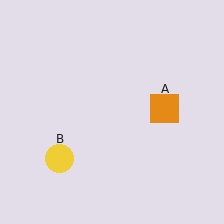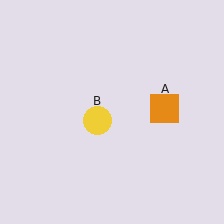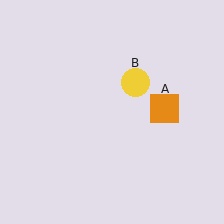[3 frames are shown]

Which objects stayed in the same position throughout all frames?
Orange square (object A) remained stationary.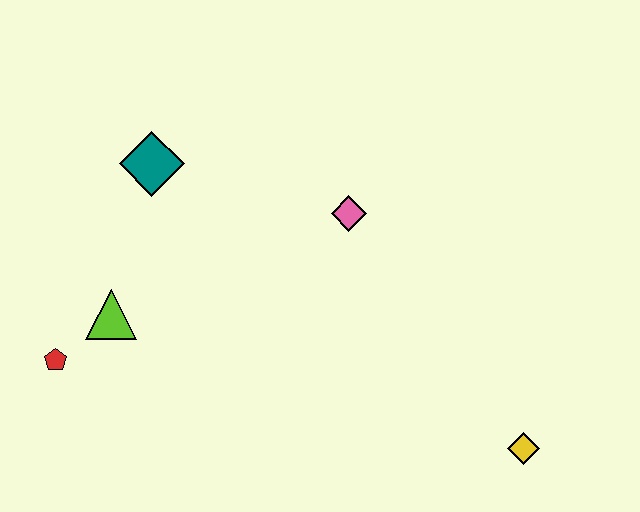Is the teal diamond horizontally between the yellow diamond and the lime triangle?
Yes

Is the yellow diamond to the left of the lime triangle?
No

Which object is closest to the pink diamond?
The teal diamond is closest to the pink diamond.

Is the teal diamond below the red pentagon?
No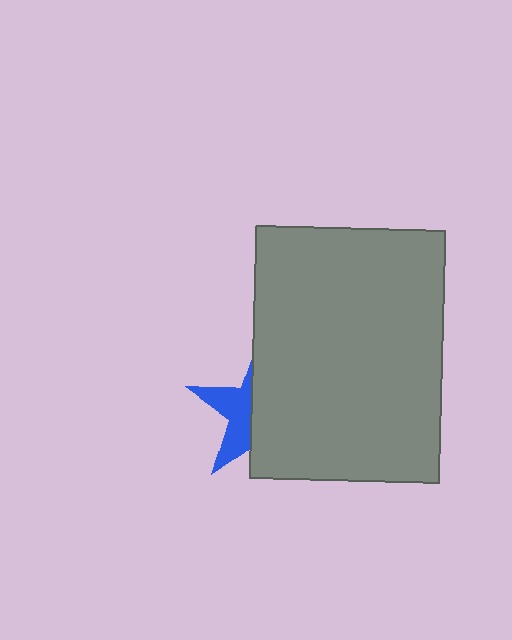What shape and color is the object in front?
The object in front is a gray rectangle.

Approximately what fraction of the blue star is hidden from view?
Roughly 62% of the blue star is hidden behind the gray rectangle.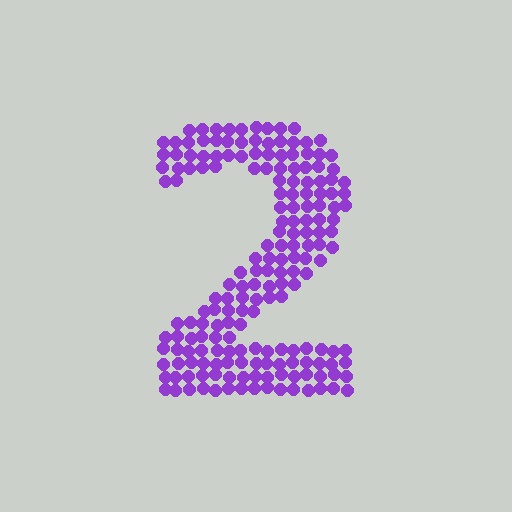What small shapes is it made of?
It is made of small circles.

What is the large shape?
The large shape is the digit 2.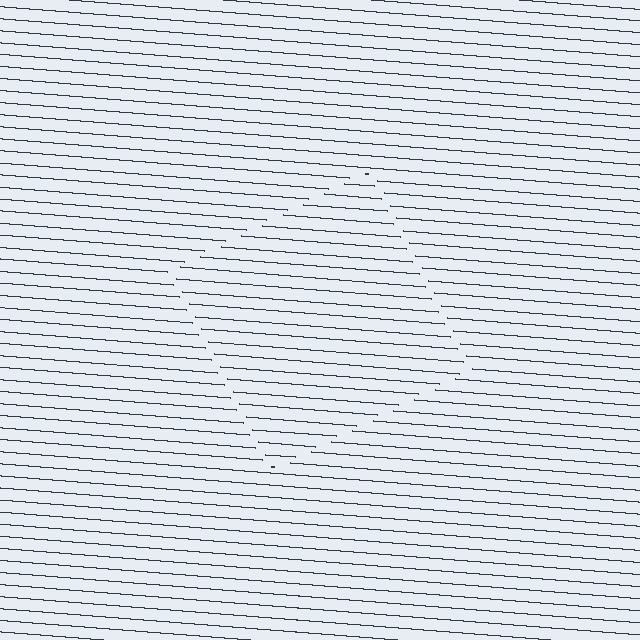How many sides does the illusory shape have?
4 sides — the line-ends trace a square.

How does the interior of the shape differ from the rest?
The interior of the shape contains the same grating, shifted by half a period — the contour is defined by the phase discontinuity where line-ends from the inner and outer gratings abut.